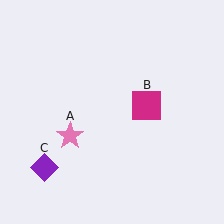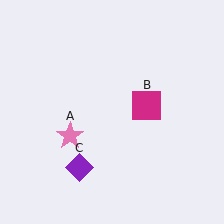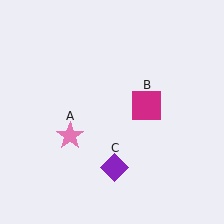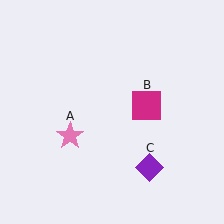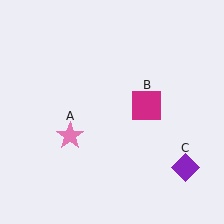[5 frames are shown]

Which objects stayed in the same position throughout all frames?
Pink star (object A) and magenta square (object B) remained stationary.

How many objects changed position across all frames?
1 object changed position: purple diamond (object C).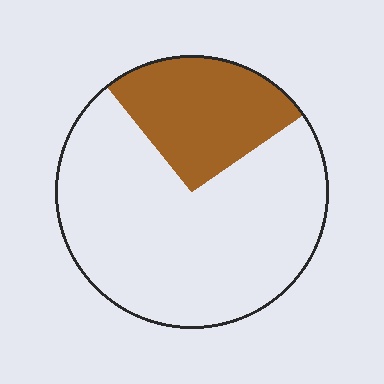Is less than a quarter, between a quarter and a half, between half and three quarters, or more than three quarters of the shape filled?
Between a quarter and a half.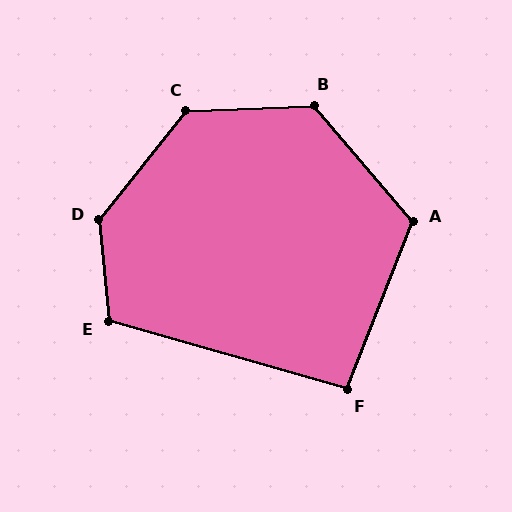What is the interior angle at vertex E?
Approximately 111 degrees (obtuse).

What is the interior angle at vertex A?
Approximately 118 degrees (obtuse).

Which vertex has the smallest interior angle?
F, at approximately 96 degrees.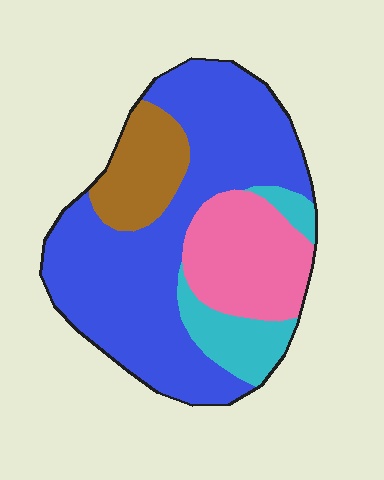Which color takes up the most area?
Blue, at roughly 55%.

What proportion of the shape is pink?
Pink covers 20% of the shape.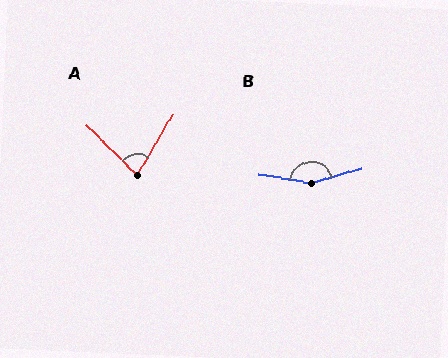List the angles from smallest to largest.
A (76°), B (155°).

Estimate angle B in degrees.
Approximately 155 degrees.